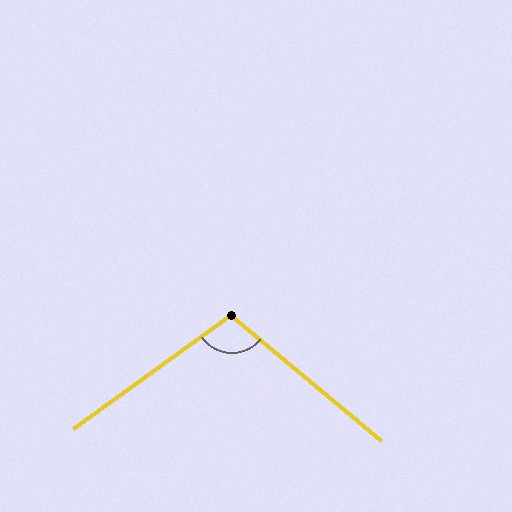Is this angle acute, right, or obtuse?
It is obtuse.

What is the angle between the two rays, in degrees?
Approximately 104 degrees.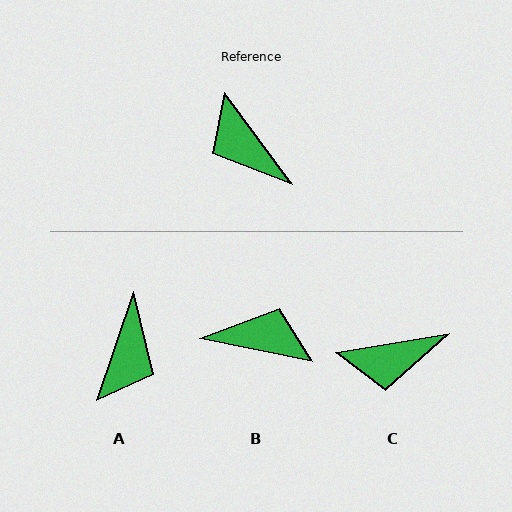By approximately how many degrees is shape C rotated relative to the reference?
Approximately 63 degrees counter-clockwise.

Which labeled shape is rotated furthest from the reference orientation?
B, about 138 degrees away.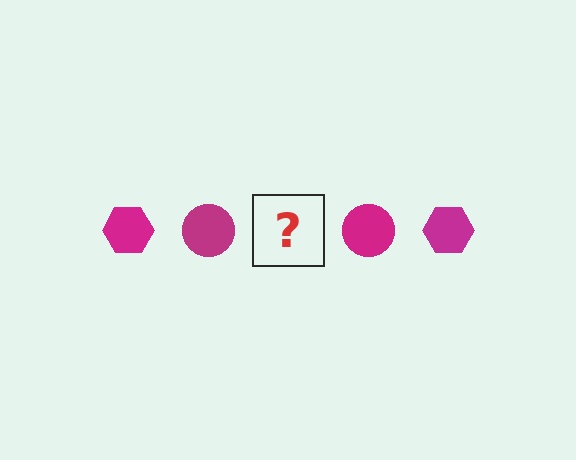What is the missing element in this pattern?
The missing element is a magenta hexagon.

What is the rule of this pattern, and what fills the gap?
The rule is that the pattern cycles through hexagon, circle shapes in magenta. The gap should be filled with a magenta hexagon.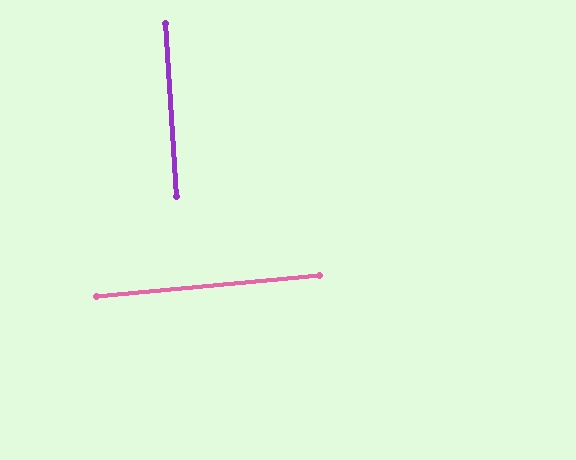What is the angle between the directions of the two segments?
Approximately 88 degrees.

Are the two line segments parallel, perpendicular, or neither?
Perpendicular — they meet at approximately 88°.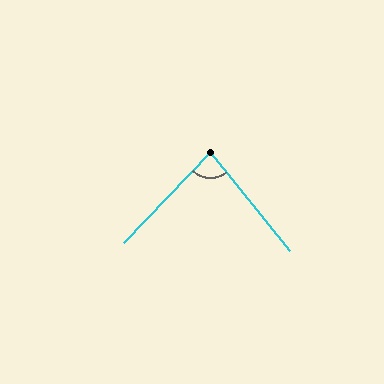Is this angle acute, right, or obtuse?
It is acute.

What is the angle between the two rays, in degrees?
Approximately 83 degrees.